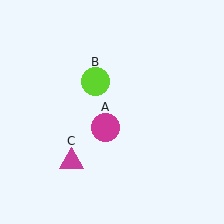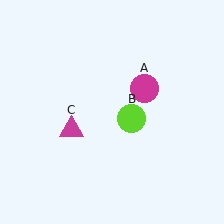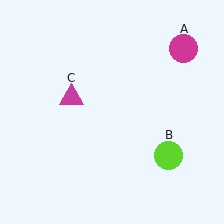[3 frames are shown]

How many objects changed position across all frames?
3 objects changed position: magenta circle (object A), lime circle (object B), magenta triangle (object C).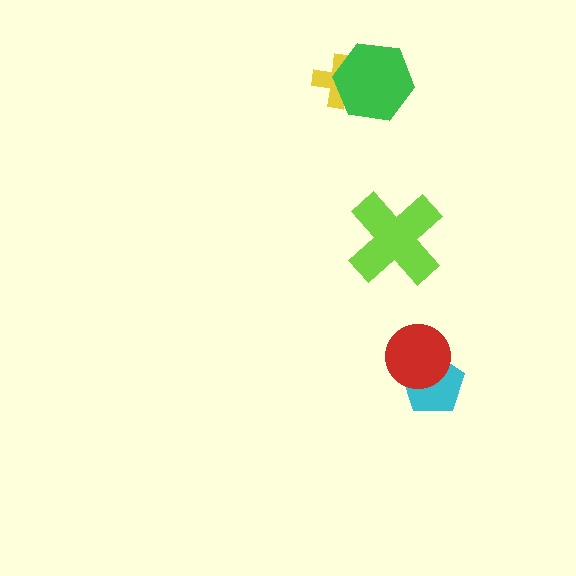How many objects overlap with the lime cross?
0 objects overlap with the lime cross.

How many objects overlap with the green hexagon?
1 object overlaps with the green hexagon.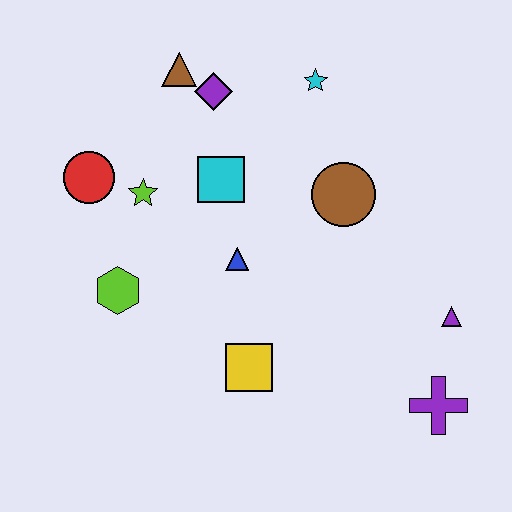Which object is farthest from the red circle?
The purple cross is farthest from the red circle.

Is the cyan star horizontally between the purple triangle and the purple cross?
No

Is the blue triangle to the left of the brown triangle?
No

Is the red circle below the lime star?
No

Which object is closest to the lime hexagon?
The lime star is closest to the lime hexagon.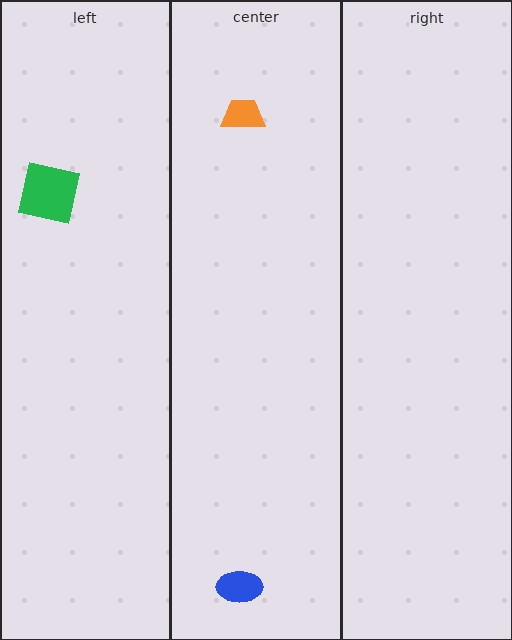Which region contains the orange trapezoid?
The center region.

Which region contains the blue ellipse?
The center region.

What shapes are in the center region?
The blue ellipse, the orange trapezoid.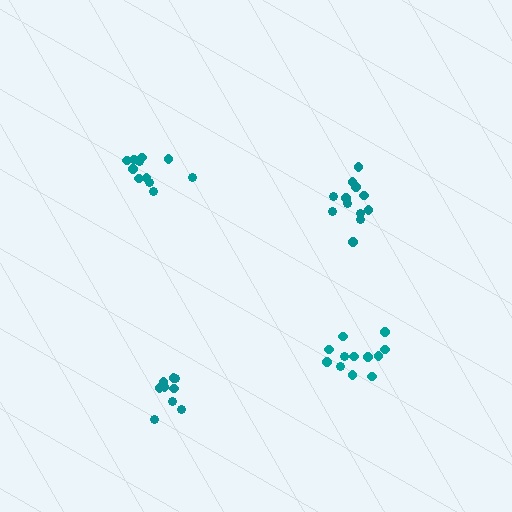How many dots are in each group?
Group 1: 11 dots, Group 2: 12 dots, Group 3: 12 dots, Group 4: 9 dots (44 total).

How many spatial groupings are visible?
There are 4 spatial groupings.